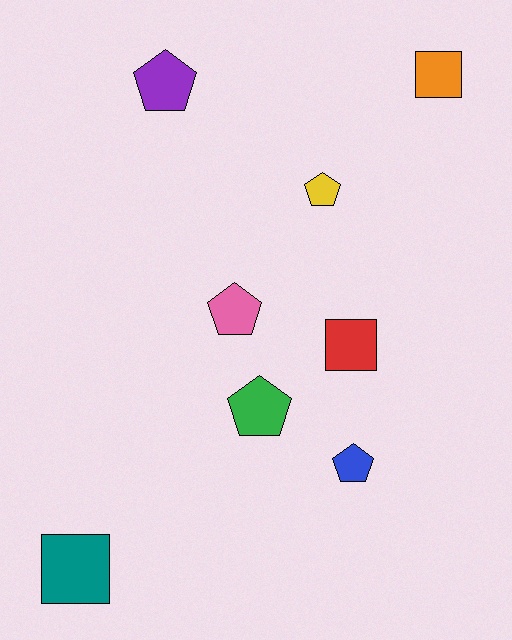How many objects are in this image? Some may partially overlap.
There are 8 objects.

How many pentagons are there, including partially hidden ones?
There are 5 pentagons.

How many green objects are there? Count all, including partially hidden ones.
There is 1 green object.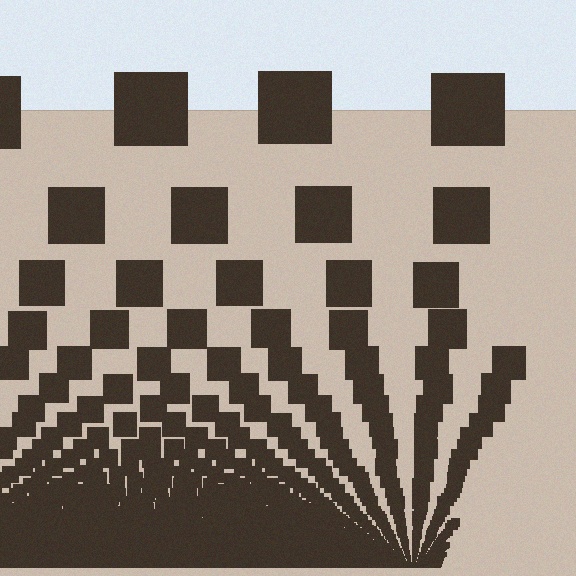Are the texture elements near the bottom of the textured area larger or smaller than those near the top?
Smaller. The gradient is inverted — elements near the bottom are smaller and denser.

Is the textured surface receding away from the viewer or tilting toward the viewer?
The surface appears to tilt toward the viewer. Texture elements get larger and sparser toward the top.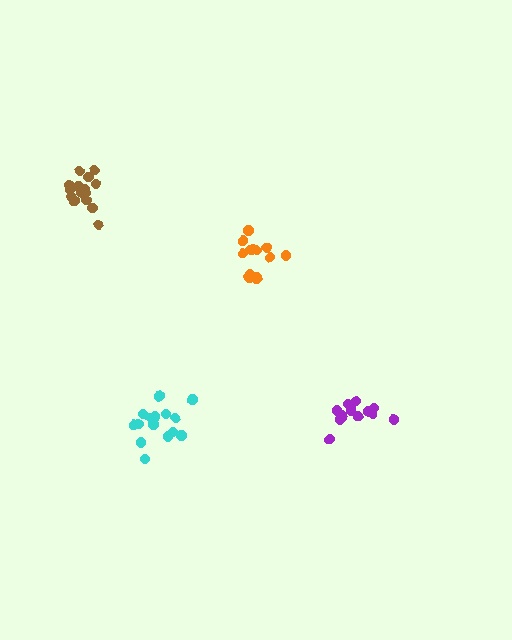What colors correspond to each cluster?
The clusters are colored: purple, orange, cyan, brown.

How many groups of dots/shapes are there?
There are 4 groups.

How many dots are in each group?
Group 1: 14 dots, Group 2: 13 dots, Group 3: 15 dots, Group 4: 15 dots (57 total).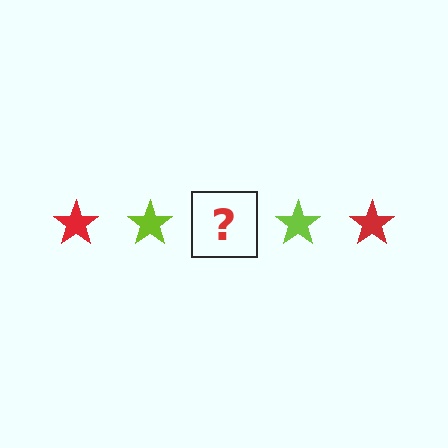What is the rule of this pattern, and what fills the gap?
The rule is that the pattern cycles through red, lime stars. The gap should be filled with a red star.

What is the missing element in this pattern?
The missing element is a red star.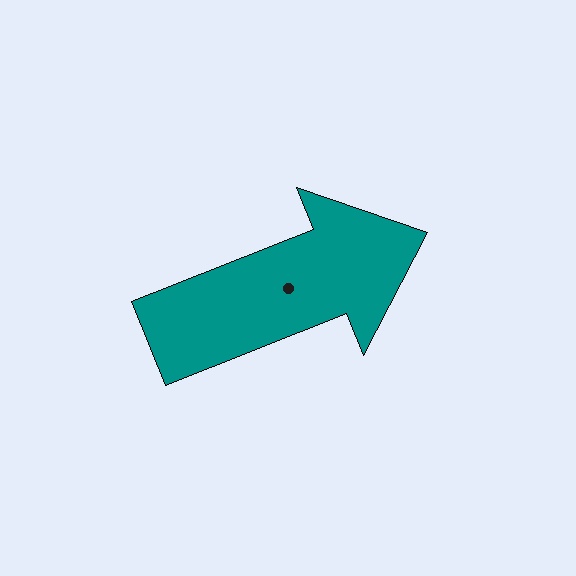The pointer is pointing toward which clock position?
Roughly 2 o'clock.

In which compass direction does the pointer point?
East.